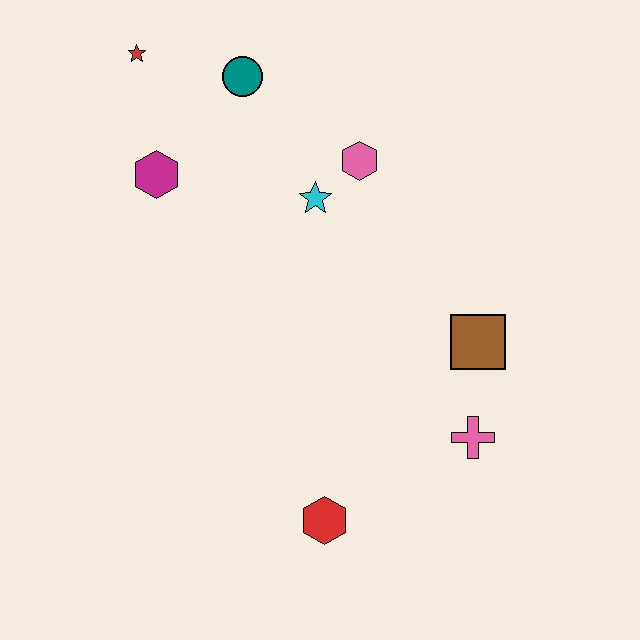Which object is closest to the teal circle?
The red star is closest to the teal circle.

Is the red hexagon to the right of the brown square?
No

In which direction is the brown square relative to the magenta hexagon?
The brown square is to the right of the magenta hexagon.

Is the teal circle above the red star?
No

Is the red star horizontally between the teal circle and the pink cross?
No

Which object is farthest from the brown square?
The red star is farthest from the brown square.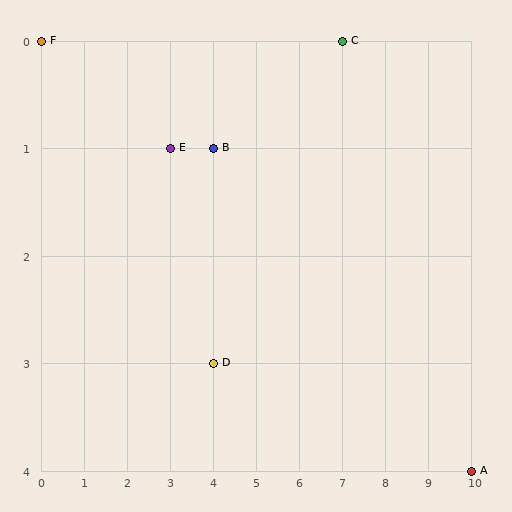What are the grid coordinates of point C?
Point C is at grid coordinates (7, 0).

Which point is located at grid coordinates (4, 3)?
Point D is at (4, 3).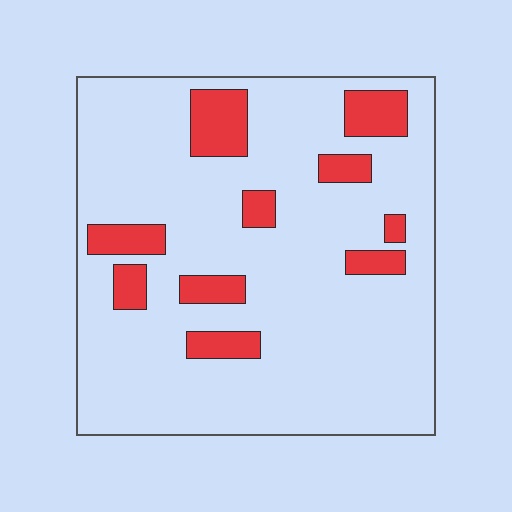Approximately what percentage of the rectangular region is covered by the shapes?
Approximately 15%.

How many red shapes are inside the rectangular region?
10.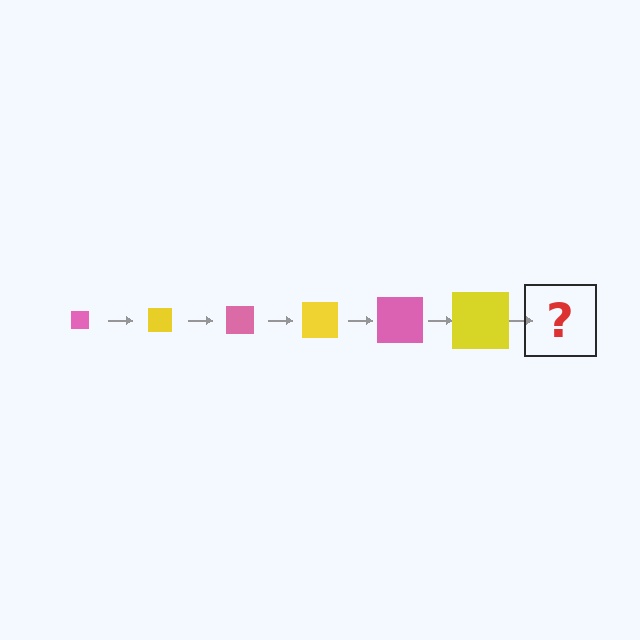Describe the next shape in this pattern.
It should be a pink square, larger than the previous one.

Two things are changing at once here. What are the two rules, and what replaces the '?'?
The two rules are that the square grows larger each step and the color cycles through pink and yellow. The '?' should be a pink square, larger than the previous one.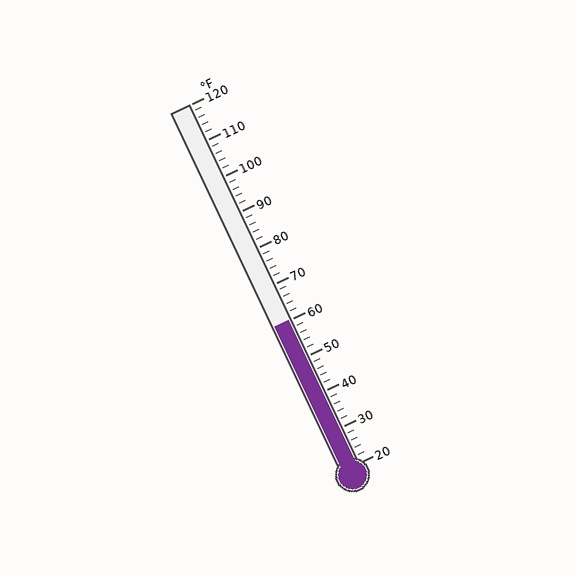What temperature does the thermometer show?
The thermometer shows approximately 60°F.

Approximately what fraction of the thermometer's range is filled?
The thermometer is filled to approximately 40% of its range.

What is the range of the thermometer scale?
The thermometer scale ranges from 20°F to 120°F.